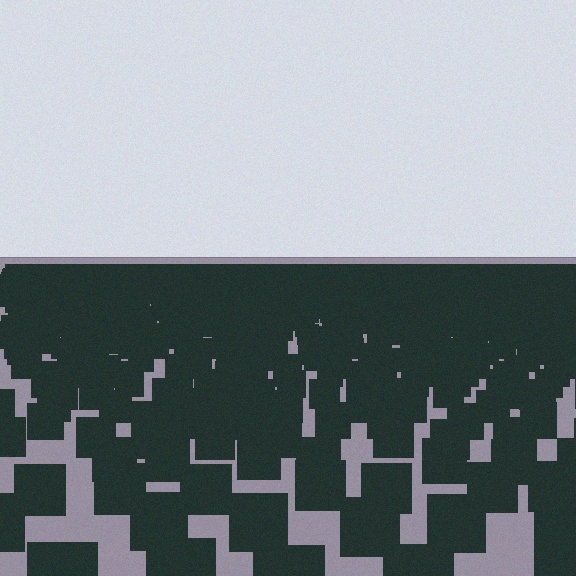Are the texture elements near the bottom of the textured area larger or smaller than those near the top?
Larger. Near the bottom, elements are closer to the viewer and appear at a bigger on-screen size.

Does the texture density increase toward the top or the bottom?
Density increases toward the top.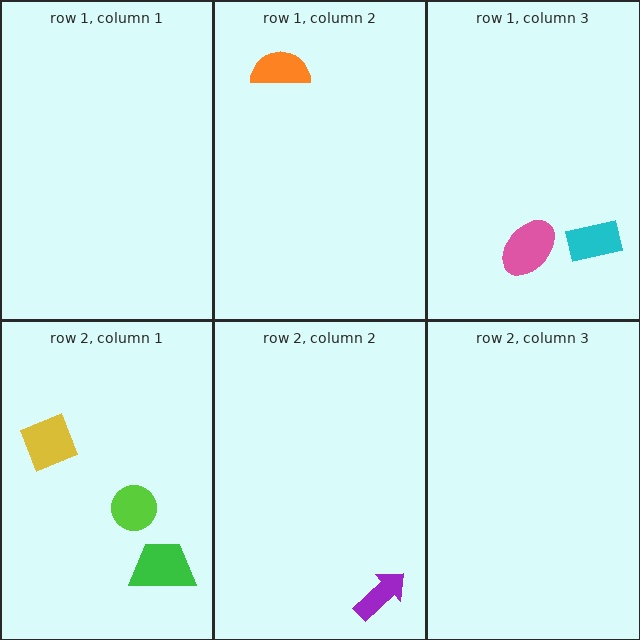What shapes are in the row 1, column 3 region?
The cyan rectangle, the pink ellipse.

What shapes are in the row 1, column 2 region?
The orange semicircle.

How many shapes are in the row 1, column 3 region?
2.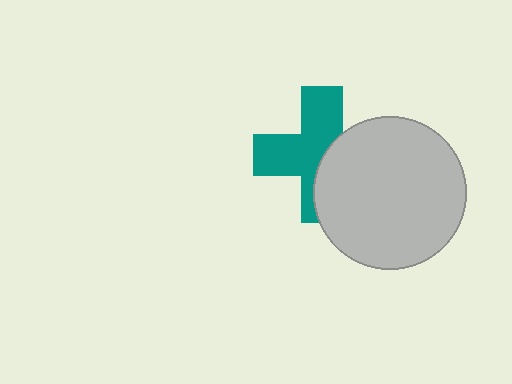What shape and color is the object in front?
The object in front is a light gray circle.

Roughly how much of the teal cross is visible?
About half of it is visible (roughly 58%).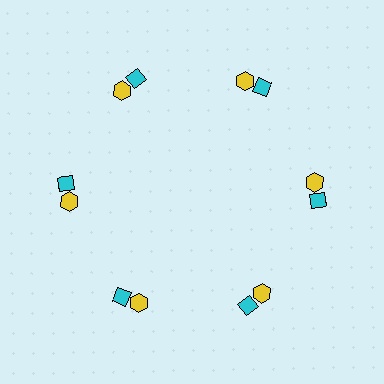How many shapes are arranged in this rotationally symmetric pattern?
There are 12 shapes, arranged in 6 groups of 2.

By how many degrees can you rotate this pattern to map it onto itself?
The pattern maps onto itself every 60 degrees of rotation.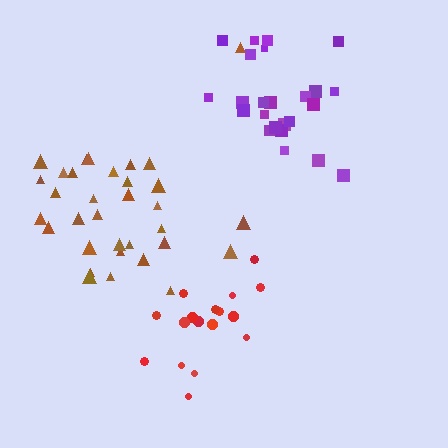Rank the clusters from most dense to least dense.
red, brown, purple.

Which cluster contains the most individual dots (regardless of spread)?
Brown (34).